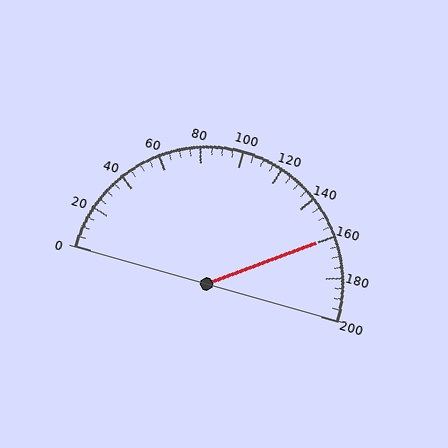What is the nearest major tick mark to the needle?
The nearest major tick mark is 160.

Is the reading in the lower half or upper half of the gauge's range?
The reading is in the upper half of the range (0 to 200).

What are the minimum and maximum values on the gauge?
The gauge ranges from 0 to 200.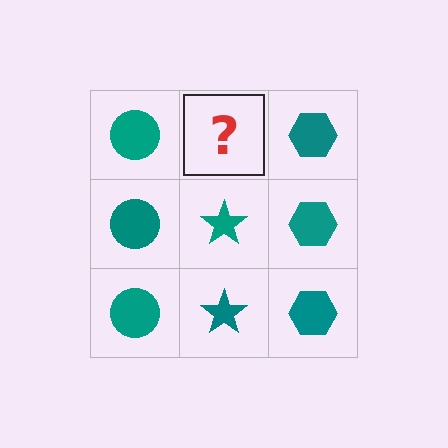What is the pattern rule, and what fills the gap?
The rule is that each column has a consistent shape. The gap should be filled with a teal star.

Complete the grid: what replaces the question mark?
The question mark should be replaced with a teal star.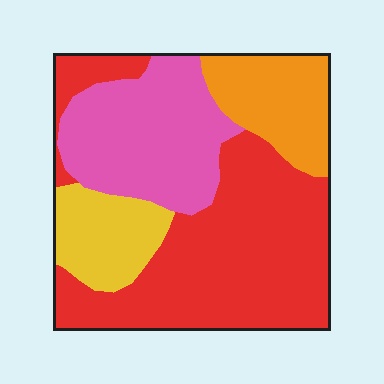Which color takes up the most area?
Red, at roughly 45%.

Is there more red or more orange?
Red.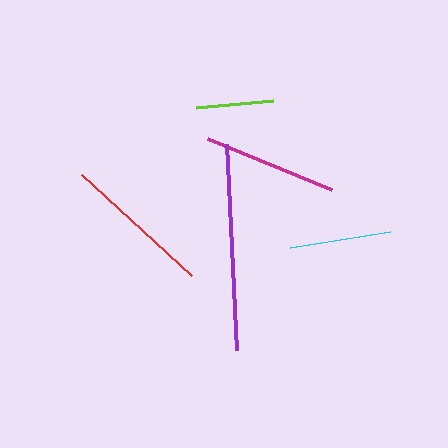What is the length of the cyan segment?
The cyan segment is approximately 102 pixels long.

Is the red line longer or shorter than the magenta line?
The red line is longer than the magenta line.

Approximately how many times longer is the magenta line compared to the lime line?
The magenta line is approximately 1.8 times the length of the lime line.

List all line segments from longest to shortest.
From longest to shortest: purple, red, magenta, cyan, lime.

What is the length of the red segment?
The red segment is approximately 149 pixels long.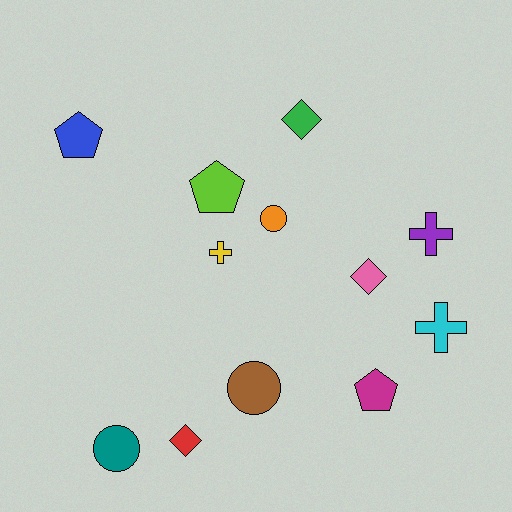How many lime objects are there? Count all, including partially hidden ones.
There is 1 lime object.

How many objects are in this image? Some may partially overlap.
There are 12 objects.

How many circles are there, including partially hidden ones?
There are 3 circles.